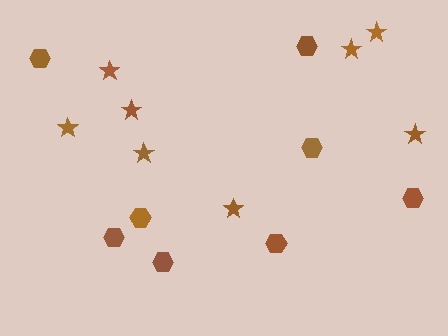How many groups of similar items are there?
There are 2 groups: one group of stars (8) and one group of hexagons (8).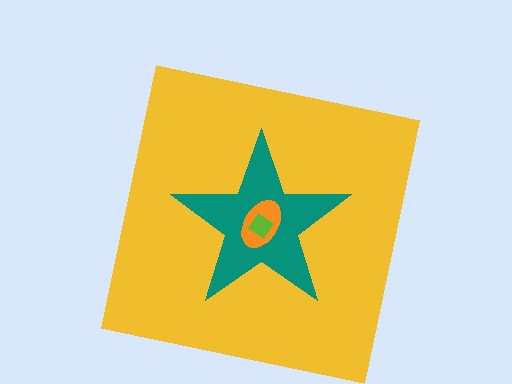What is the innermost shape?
The lime diamond.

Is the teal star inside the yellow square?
Yes.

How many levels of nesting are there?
4.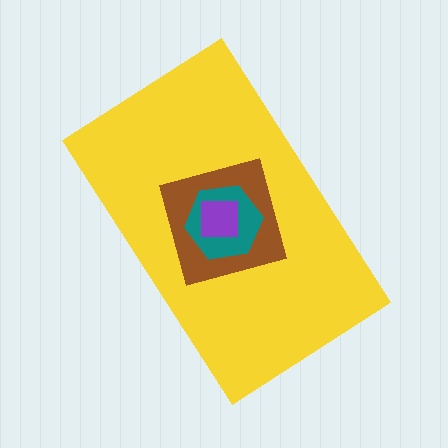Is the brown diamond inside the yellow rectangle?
Yes.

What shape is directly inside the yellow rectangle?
The brown diamond.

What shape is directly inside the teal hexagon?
The purple square.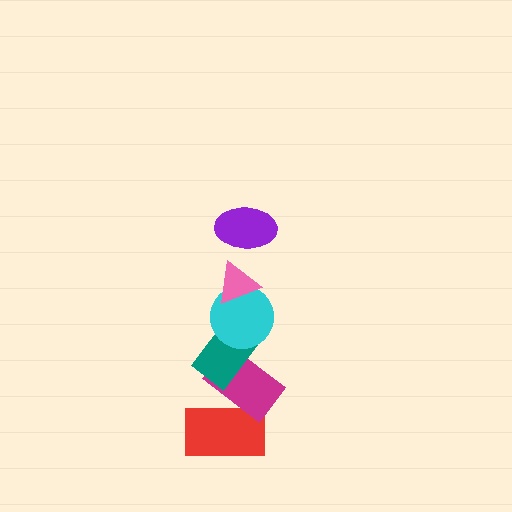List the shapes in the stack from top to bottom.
From top to bottom: the purple ellipse, the pink triangle, the cyan circle, the teal rectangle, the magenta rectangle, the red rectangle.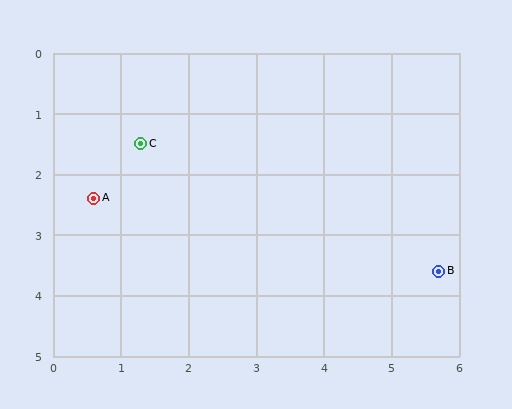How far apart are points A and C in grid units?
Points A and C are about 1.1 grid units apart.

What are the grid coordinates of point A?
Point A is at approximately (0.6, 2.4).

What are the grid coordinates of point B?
Point B is at approximately (5.7, 3.6).